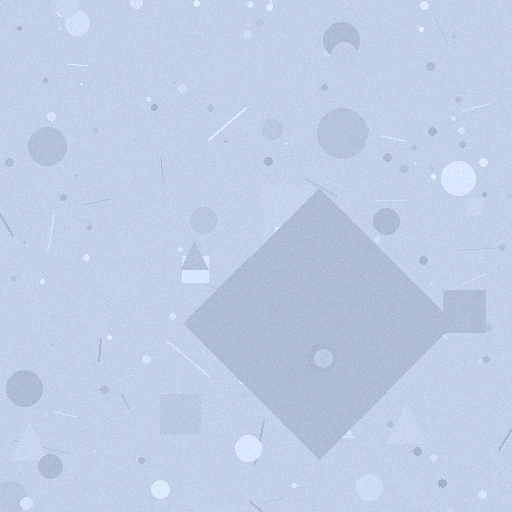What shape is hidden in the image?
A diamond is hidden in the image.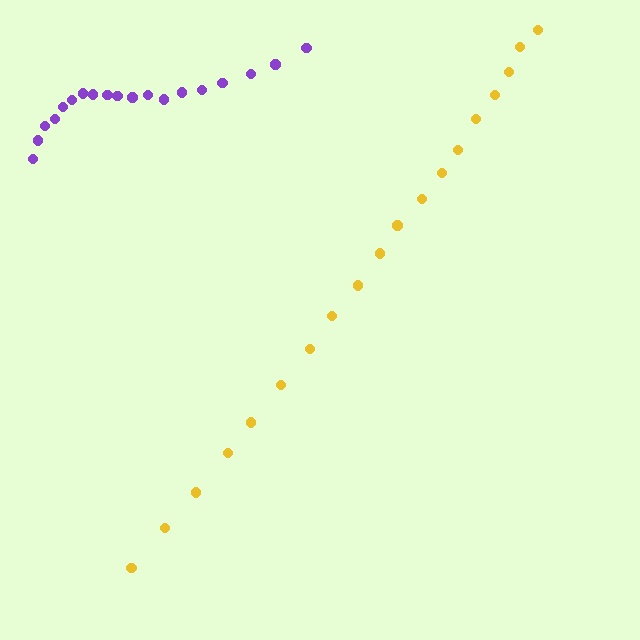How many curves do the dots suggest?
There are 2 distinct paths.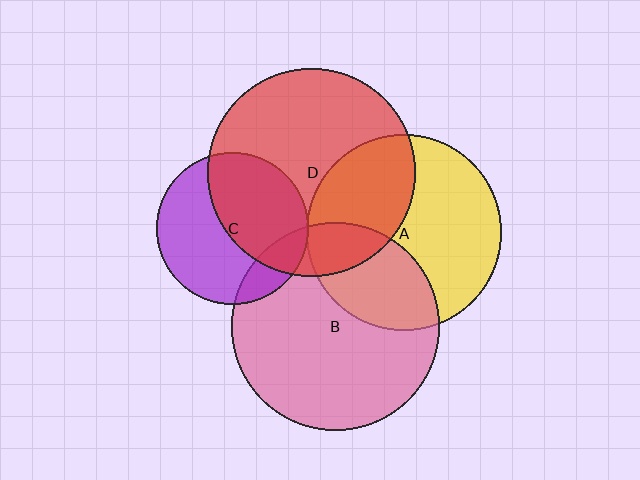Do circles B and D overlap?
Yes.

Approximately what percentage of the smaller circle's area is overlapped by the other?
Approximately 15%.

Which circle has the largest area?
Circle D (red).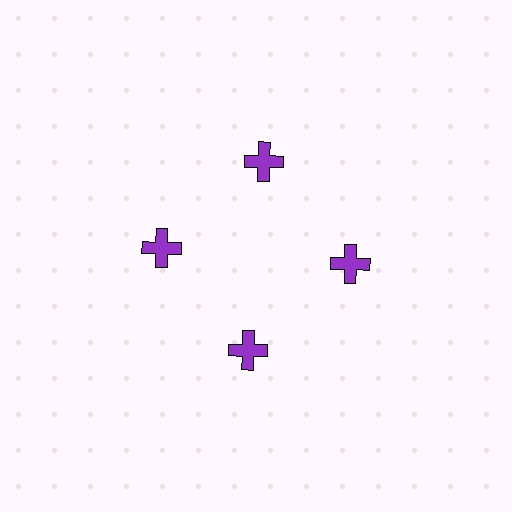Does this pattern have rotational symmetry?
Yes, this pattern has 4-fold rotational symmetry. It looks the same after rotating 90 degrees around the center.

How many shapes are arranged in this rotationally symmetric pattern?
There are 4 shapes, arranged in 4 groups of 1.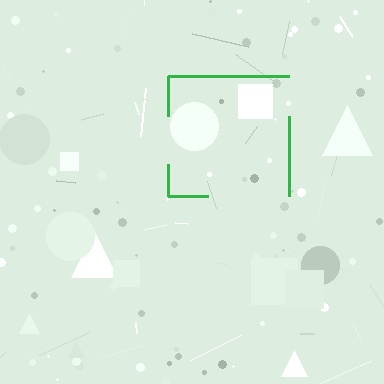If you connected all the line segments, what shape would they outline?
They would outline a square.